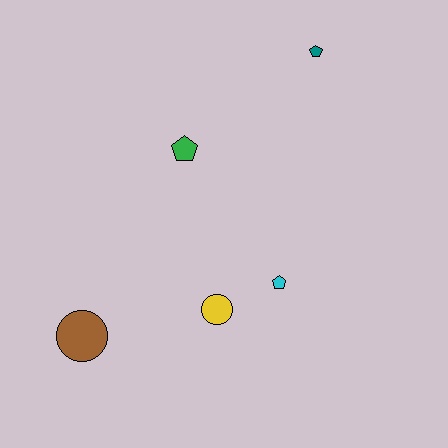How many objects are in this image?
There are 5 objects.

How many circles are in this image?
There are 2 circles.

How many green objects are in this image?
There is 1 green object.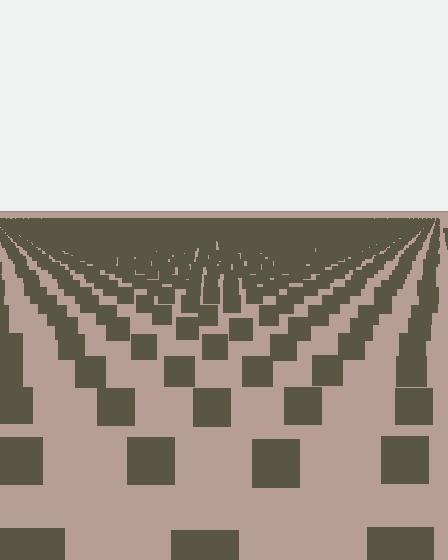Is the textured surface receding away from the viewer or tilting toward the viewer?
The surface is receding away from the viewer. Texture elements get smaller and denser toward the top.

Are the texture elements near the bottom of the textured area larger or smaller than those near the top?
Larger. Near the bottom, elements are closer to the viewer and appear at a bigger on-screen size.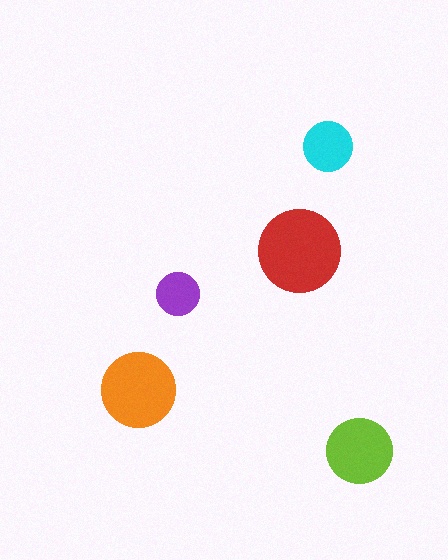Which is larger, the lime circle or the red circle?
The red one.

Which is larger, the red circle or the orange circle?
The red one.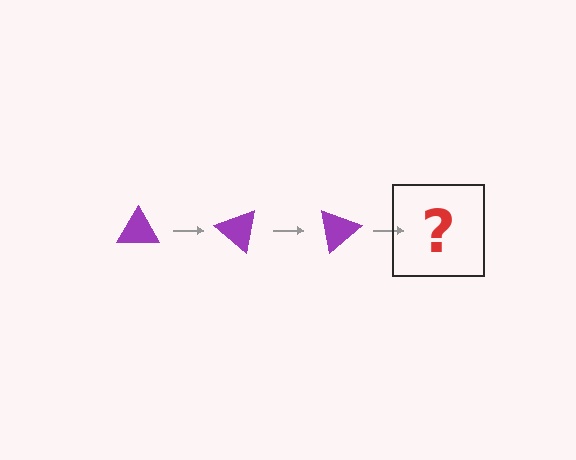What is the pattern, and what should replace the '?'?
The pattern is that the triangle rotates 40 degrees each step. The '?' should be a purple triangle rotated 120 degrees.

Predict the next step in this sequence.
The next step is a purple triangle rotated 120 degrees.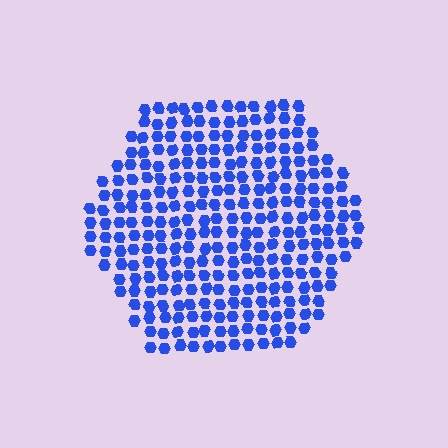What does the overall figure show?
The overall figure shows a hexagon.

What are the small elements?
The small elements are hexagons.